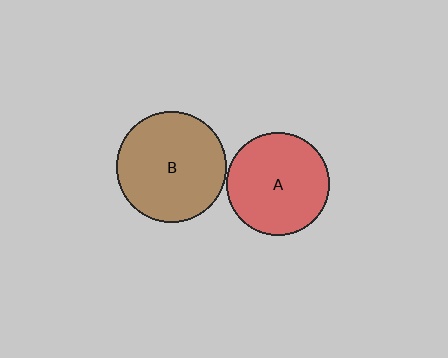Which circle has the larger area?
Circle B (brown).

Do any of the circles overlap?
No, none of the circles overlap.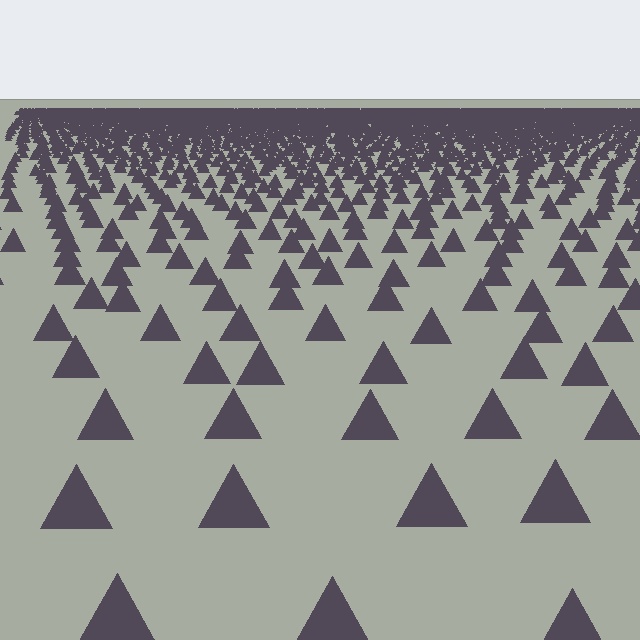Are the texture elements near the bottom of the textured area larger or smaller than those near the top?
Larger. Near the bottom, elements are closer to the viewer and appear at a bigger on-screen size.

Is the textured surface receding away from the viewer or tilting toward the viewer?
The surface is receding away from the viewer. Texture elements get smaller and denser toward the top.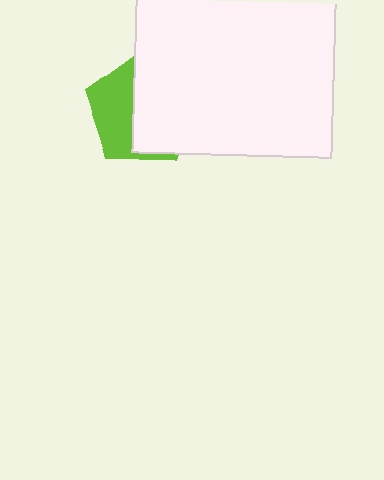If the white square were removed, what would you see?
You would see the complete lime pentagon.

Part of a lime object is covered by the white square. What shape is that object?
It is a pentagon.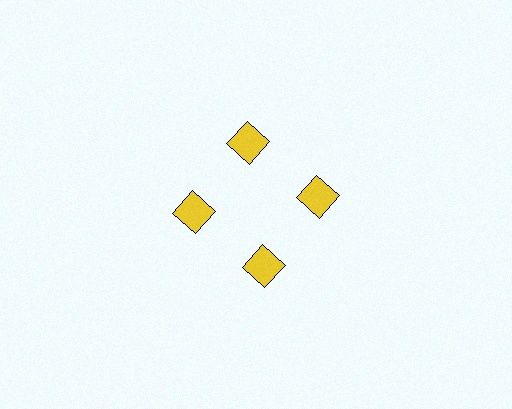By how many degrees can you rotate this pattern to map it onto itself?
The pattern maps onto itself every 90 degrees of rotation.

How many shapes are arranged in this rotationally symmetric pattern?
There are 4 shapes, arranged in 4 groups of 1.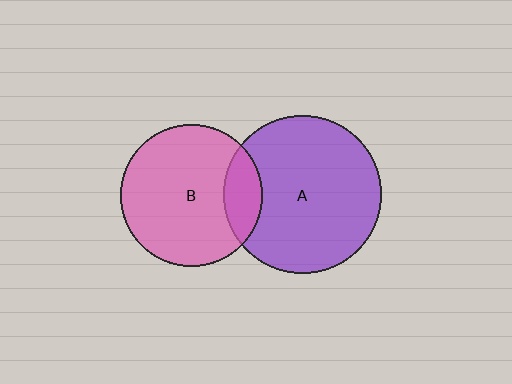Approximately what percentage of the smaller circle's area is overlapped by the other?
Approximately 15%.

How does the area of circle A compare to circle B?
Approximately 1.2 times.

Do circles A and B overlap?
Yes.